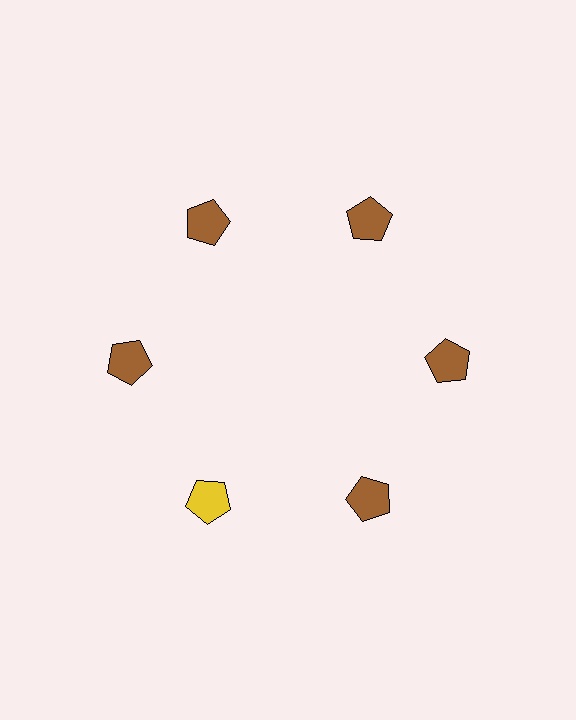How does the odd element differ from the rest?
It has a different color: yellow instead of brown.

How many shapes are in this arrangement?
There are 6 shapes arranged in a ring pattern.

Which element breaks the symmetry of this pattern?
The yellow pentagon at roughly the 7 o'clock position breaks the symmetry. All other shapes are brown pentagons.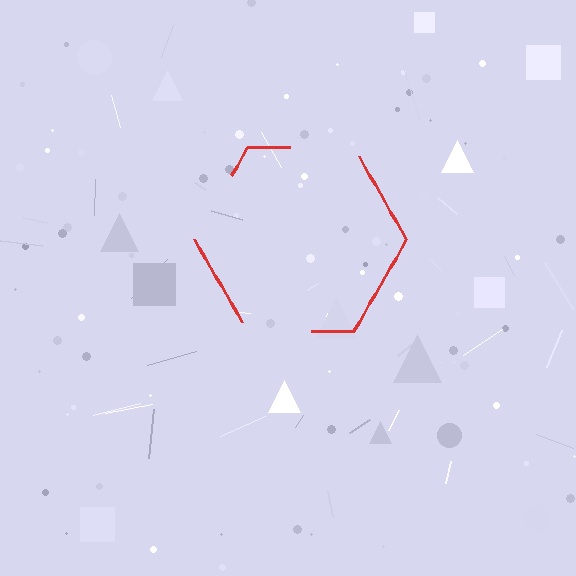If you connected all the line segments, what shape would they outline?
They would outline a hexagon.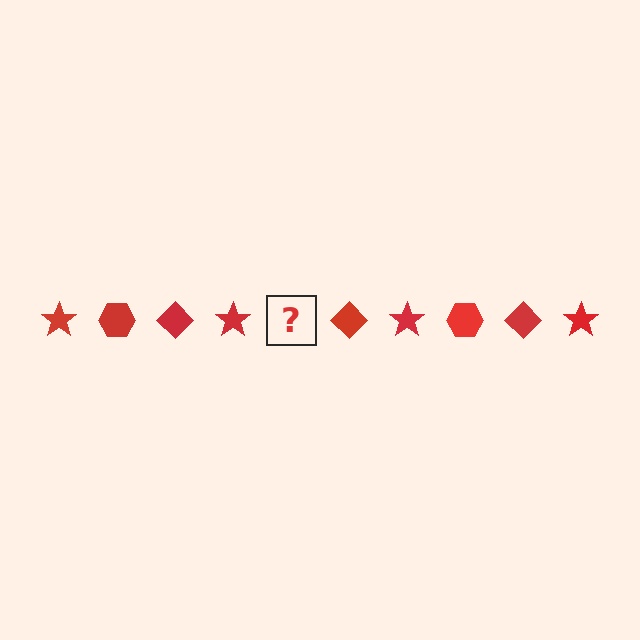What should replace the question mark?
The question mark should be replaced with a red hexagon.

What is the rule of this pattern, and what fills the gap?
The rule is that the pattern cycles through star, hexagon, diamond shapes in red. The gap should be filled with a red hexagon.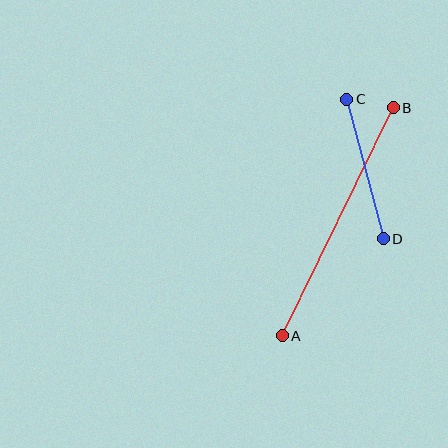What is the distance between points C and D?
The distance is approximately 144 pixels.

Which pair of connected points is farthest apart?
Points A and B are farthest apart.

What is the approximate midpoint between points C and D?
The midpoint is at approximately (365, 169) pixels.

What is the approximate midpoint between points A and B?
The midpoint is at approximately (338, 222) pixels.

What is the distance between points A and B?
The distance is approximately 253 pixels.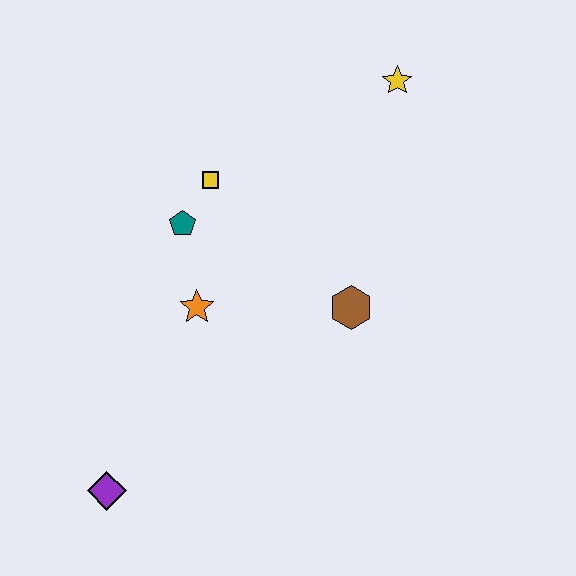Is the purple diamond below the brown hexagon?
Yes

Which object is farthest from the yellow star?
The purple diamond is farthest from the yellow star.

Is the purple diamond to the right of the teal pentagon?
No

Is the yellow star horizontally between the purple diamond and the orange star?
No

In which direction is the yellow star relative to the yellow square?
The yellow star is to the right of the yellow square.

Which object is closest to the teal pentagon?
The yellow square is closest to the teal pentagon.